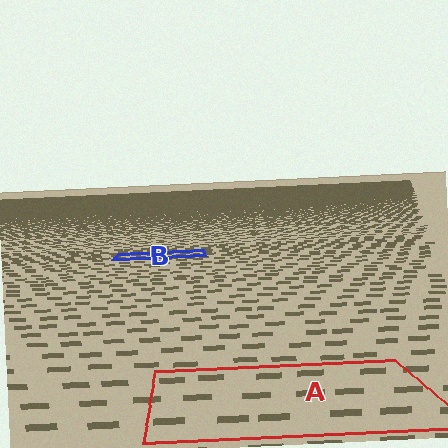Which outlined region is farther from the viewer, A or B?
Region B is farther from the viewer — the texture elements inside it appear smaller and more densely packed.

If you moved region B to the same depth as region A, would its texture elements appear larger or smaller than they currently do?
They would appear larger. At a closer depth, the same texture elements are projected at a bigger on-screen size.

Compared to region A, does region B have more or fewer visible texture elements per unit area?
Region B has more texture elements per unit area — they are packed more densely because it is farther away.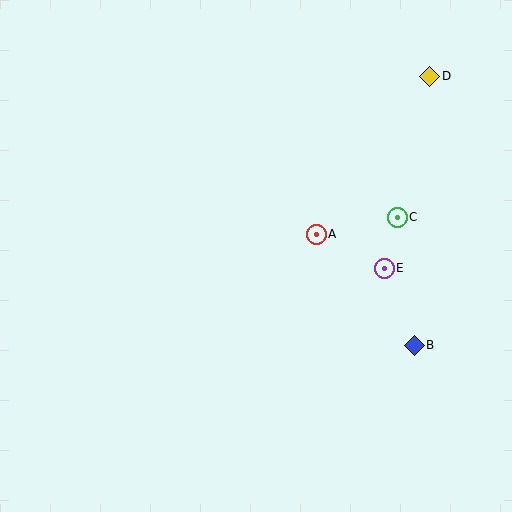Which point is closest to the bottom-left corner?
Point A is closest to the bottom-left corner.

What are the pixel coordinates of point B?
Point B is at (414, 345).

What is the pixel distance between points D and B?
The distance between D and B is 270 pixels.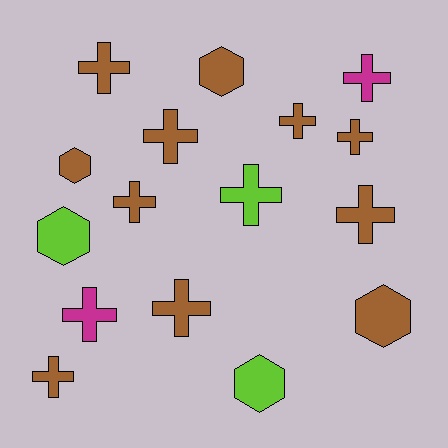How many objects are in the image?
There are 16 objects.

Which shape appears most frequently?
Cross, with 11 objects.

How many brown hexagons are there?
There are 3 brown hexagons.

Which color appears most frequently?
Brown, with 11 objects.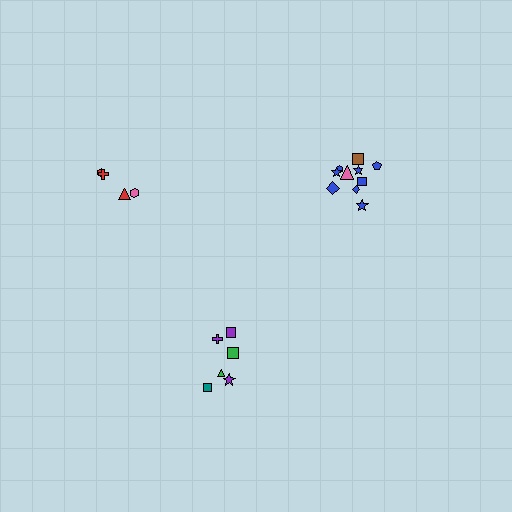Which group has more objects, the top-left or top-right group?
The top-right group.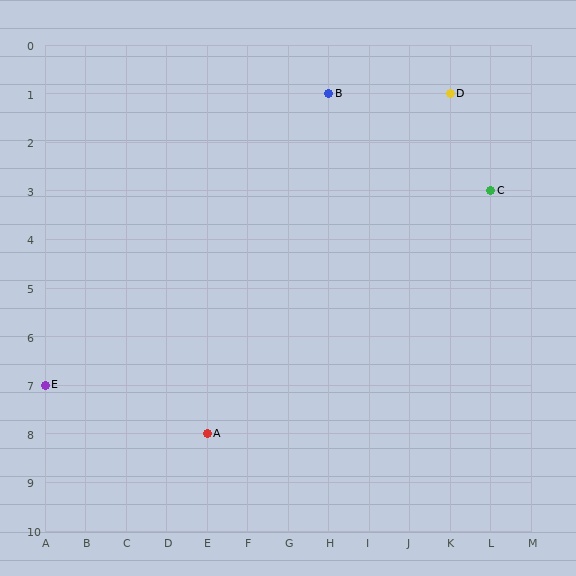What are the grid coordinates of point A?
Point A is at grid coordinates (E, 8).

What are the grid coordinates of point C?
Point C is at grid coordinates (L, 3).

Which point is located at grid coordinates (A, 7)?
Point E is at (A, 7).